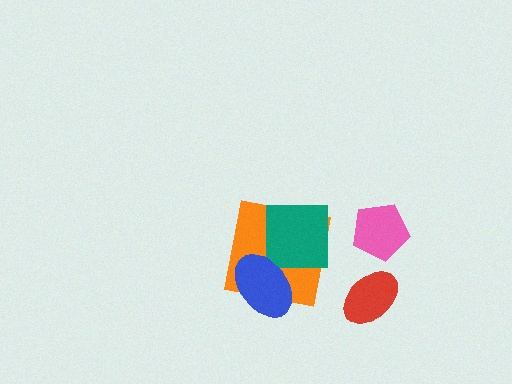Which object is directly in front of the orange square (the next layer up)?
The teal square is directly in front of the orange square.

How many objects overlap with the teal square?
2 objects overlap with the teal square.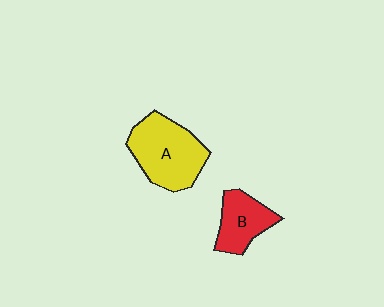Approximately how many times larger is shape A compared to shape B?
Approximately 1.6 times.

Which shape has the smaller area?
Shape B (red).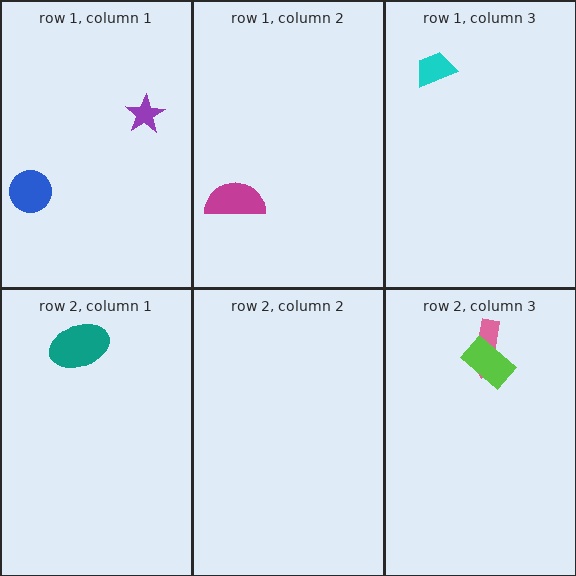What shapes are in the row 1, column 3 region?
The cyan trapezoid.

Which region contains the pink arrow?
The row 2, column 3 region.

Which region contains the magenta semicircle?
The row 1, column 2 region.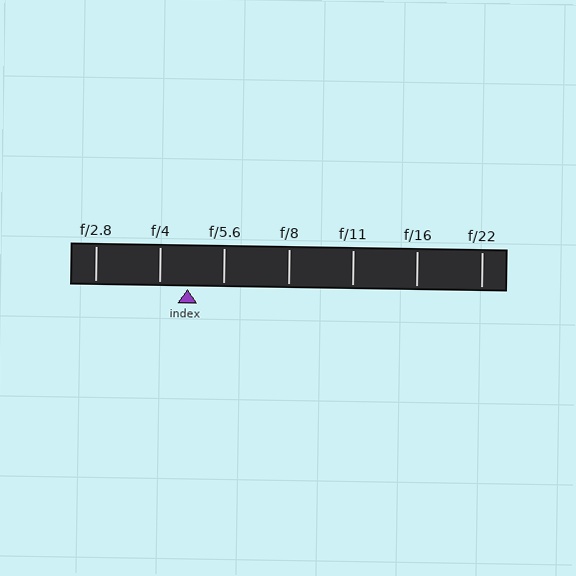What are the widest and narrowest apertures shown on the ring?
The widest aperture shown is f/2.8 and the narrowest is f/22.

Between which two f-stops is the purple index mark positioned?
The index mark is between f/4 and f/5.6.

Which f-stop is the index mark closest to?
The index mark is closest to f/4.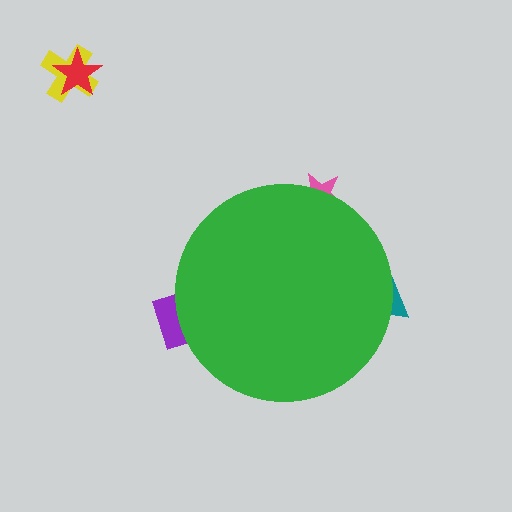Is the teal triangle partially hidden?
Yes, the teal triangle is partially hidden behind the green circle.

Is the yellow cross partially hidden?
No, the yellow cross is fully visible.